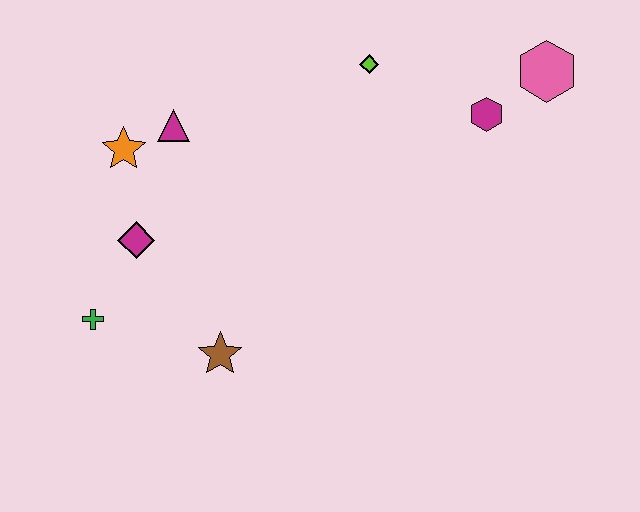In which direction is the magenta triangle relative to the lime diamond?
The magenta triangle is to the left of the lime diamond.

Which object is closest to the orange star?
The magenta triangle is closest to the orange star.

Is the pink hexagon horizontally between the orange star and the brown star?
No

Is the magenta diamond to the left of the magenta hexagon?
Yes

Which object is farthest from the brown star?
The pink hexagon is farthest from the brown star.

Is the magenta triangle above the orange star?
Yes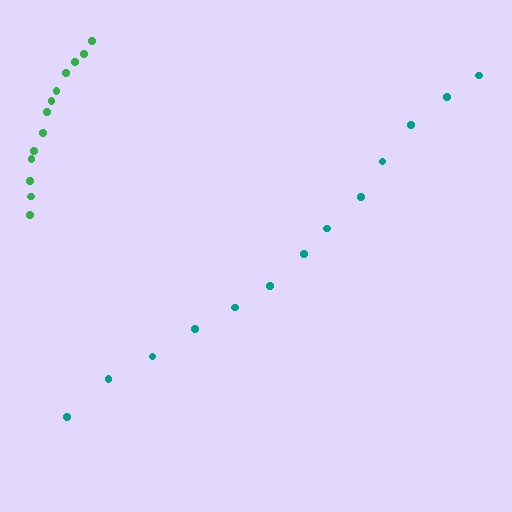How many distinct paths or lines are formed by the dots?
There are 2 distinct paths.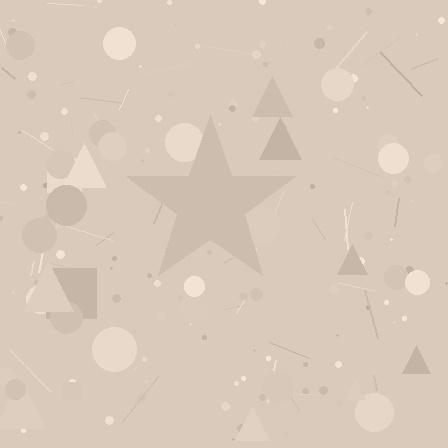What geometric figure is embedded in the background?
A star is embedded in the background.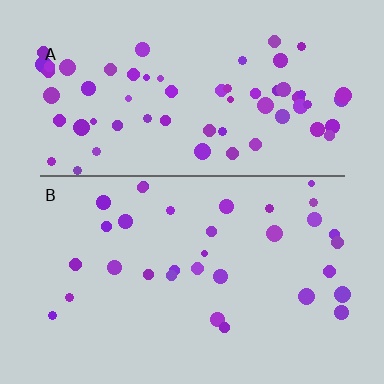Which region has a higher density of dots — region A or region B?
A (the top).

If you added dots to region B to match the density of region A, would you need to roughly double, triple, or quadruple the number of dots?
Approximately double.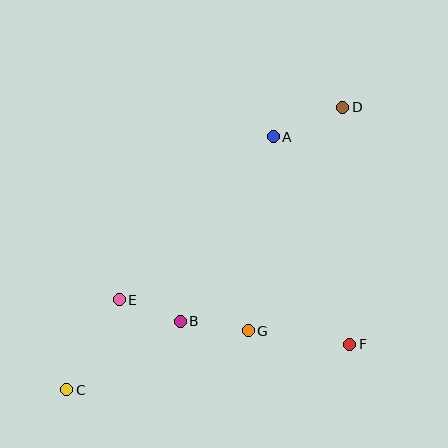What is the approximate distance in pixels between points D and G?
The distance between D and G is approximately 243 pixels.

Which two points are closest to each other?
Points B and E are closest to each other.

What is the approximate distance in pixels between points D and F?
The distance between D and F is approximately 237 pixels.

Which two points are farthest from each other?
Points C and D are farthest from each other.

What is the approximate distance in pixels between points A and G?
The distance between A and G is approximately 196 pixels.